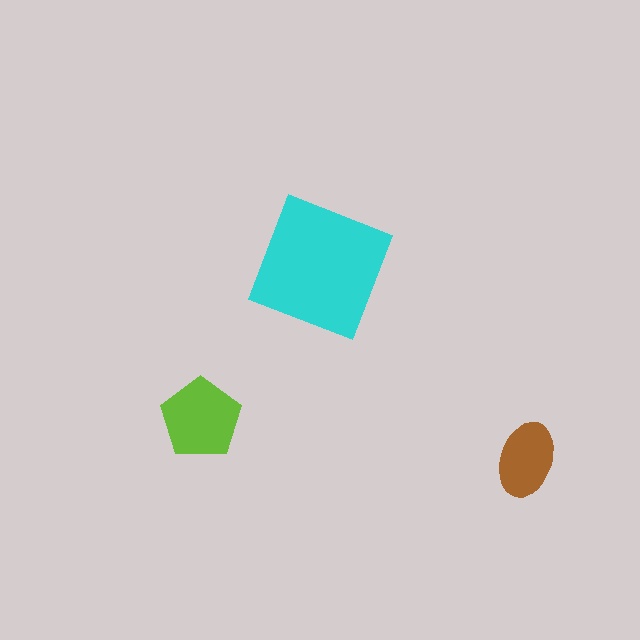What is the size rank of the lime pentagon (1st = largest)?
2nd.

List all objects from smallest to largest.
The brown ellipse, the lime pentagon, the cyan square.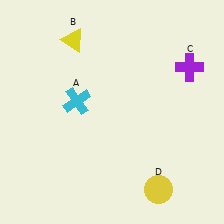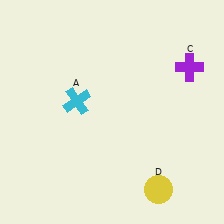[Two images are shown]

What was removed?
The yellow triangle (B) was removed in Image 2.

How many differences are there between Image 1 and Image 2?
There is 1 difference between the two images.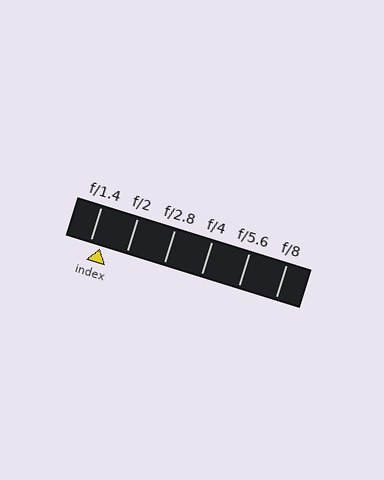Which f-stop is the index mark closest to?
The index mark is closest to f/1.4.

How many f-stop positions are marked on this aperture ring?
There are 6 f-stop positions marked.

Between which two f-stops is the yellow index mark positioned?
The index mark is between f/1.4 and f/2.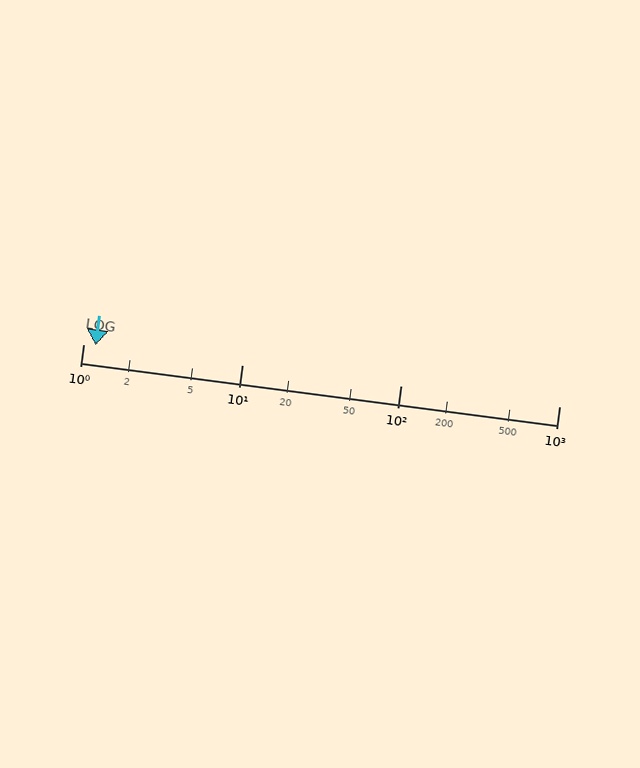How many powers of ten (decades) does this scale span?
The scale spans 3 decades, from 1 to 1000.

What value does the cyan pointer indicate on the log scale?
The pointer indicates approximately 1.2.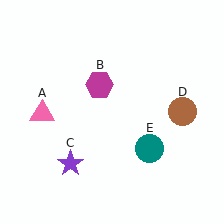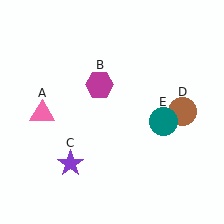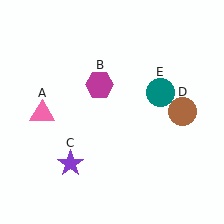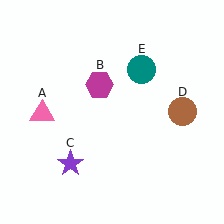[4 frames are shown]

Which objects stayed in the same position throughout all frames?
Pink triangle (object A) and magenta hexagon (object B) and purple star (object C) and brown circle (object D) remained stationary.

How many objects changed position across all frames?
1 object changed position: teal circle (object E).